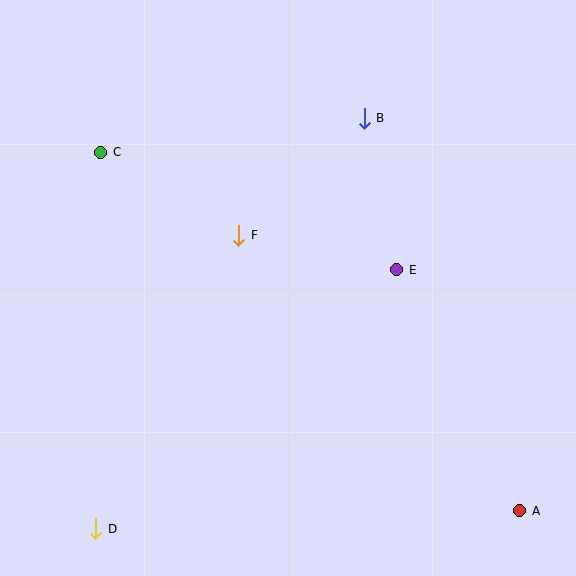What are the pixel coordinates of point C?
Point C is at (101, 152).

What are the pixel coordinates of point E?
Point E is at (397, 270).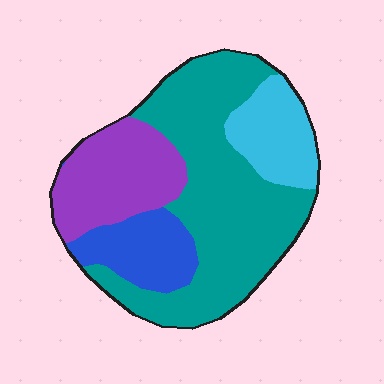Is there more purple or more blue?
Purple.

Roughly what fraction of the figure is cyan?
Cyan takes up about one eighth (1/8) of the figure.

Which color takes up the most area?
Teal, at roughly 50%.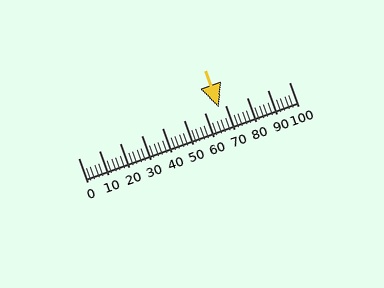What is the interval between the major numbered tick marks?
The major tick marks are spaced 10 units apart.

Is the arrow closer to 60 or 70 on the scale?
The arrow is closer to 70.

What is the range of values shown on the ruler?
The ruler shows values from 0 to 100.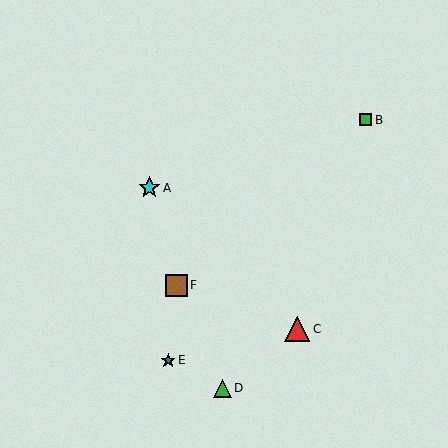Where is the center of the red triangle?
The center of the red triangle is at (297, 329).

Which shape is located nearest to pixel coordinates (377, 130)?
The green square (labeled B) at (365, 120) is nearest to that location.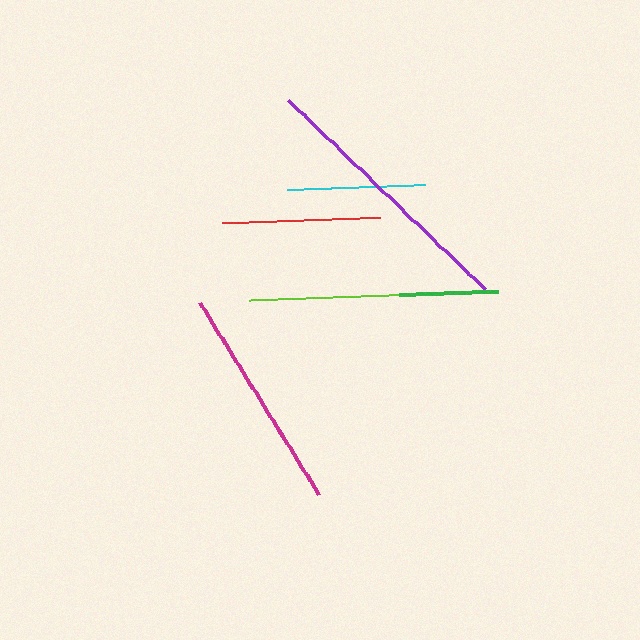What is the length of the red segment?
The red segment is approximately 158 pixels long.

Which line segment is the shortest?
The green line is the shortest at approximately 99 pixels.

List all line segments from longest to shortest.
From longest to shortest: purple, magenta, lime, red, cyan, green.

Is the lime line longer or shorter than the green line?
The lime line is longer than the green line.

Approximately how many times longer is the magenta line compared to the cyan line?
The magenta line is approximately 1.6 times the length of the cyan line.